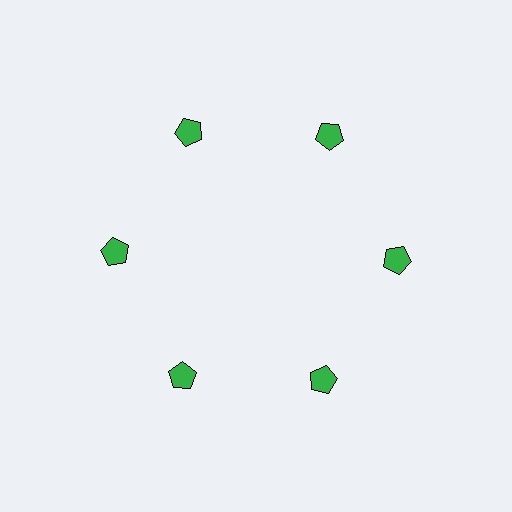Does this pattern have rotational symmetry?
Yes, this pattern has 6-fold rotational symmetry. It looks the same after rotating 60 degrees around the center.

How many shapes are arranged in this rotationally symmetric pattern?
There are 6 shapes, arranged in 6 groups of 1.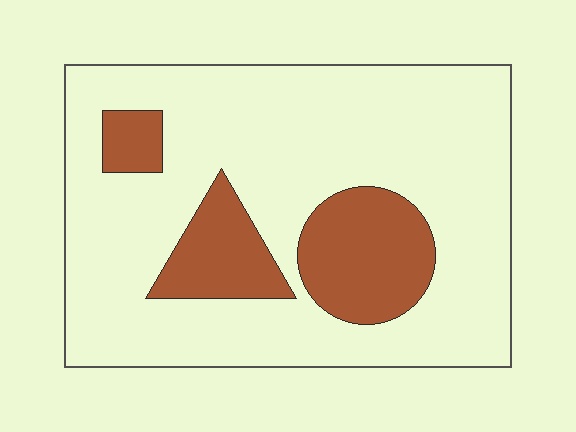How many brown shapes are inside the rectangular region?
3.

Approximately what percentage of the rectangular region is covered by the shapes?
Approximately 20%.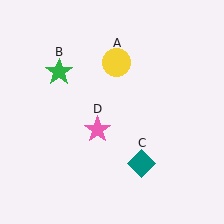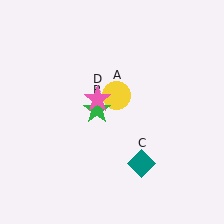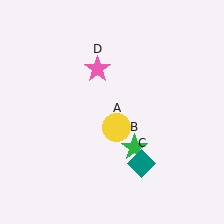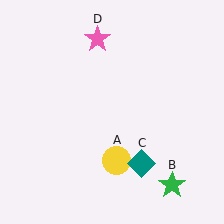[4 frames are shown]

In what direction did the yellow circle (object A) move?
The yellow circle (object A) moved down.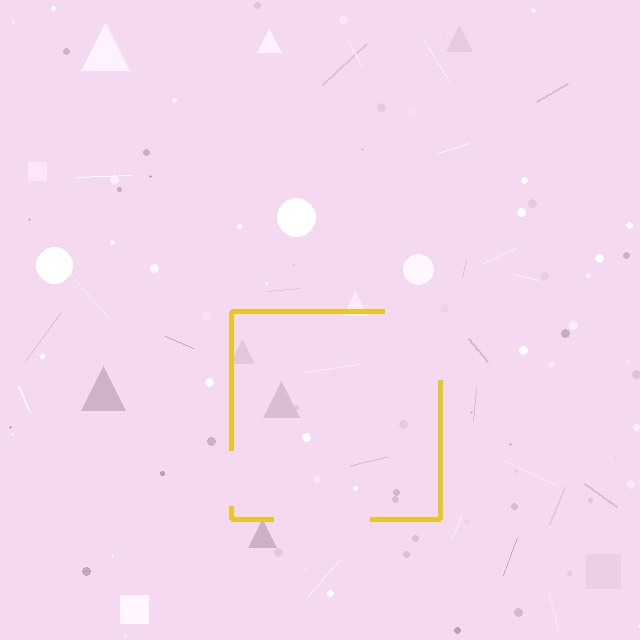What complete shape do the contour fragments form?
The contour fragments form a square.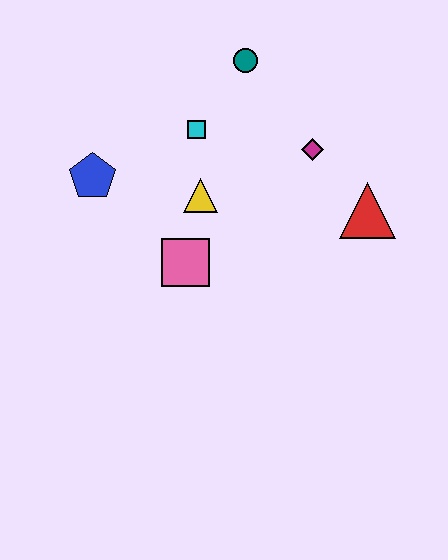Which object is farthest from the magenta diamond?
The blue pentagon is farthest from the magenta diamond.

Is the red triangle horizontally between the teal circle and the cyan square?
No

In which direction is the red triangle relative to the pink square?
The red triangle is to the right of the pink square.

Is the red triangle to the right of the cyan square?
Yes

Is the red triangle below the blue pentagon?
Yes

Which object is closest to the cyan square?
The yellow triangle is closest to the cyan square.